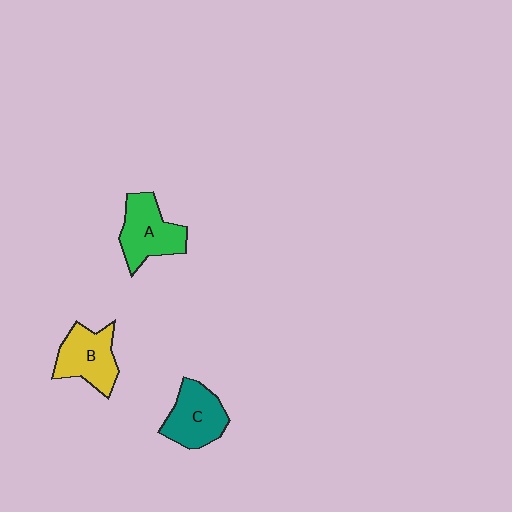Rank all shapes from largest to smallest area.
From largest to smallest: A (green), B (yellow), C (teal).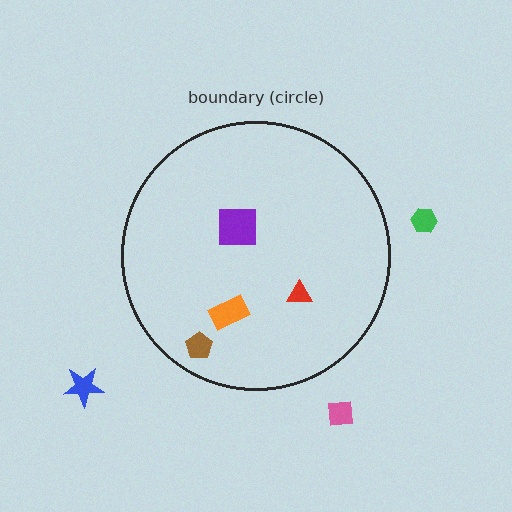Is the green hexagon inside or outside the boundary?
Outside.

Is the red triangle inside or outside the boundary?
Inside.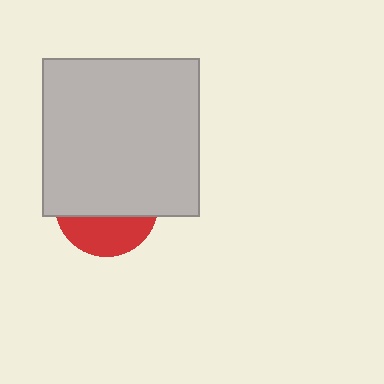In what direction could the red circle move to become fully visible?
The red circle could move down. That would shift it out from behind the light gray square entirely.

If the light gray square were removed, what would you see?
You would see the complete red circle.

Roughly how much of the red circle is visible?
A small part of it is visible (roughly 35%).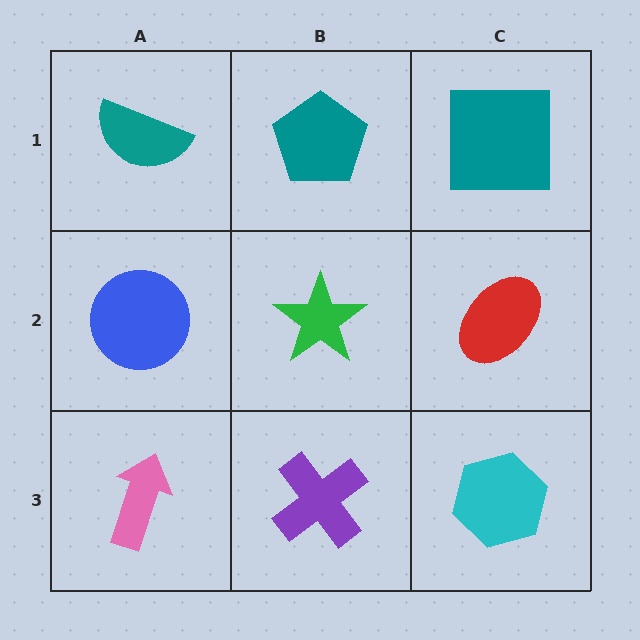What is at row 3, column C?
A cyan hexagon.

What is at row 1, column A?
A teal semicircle.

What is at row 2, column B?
A green star.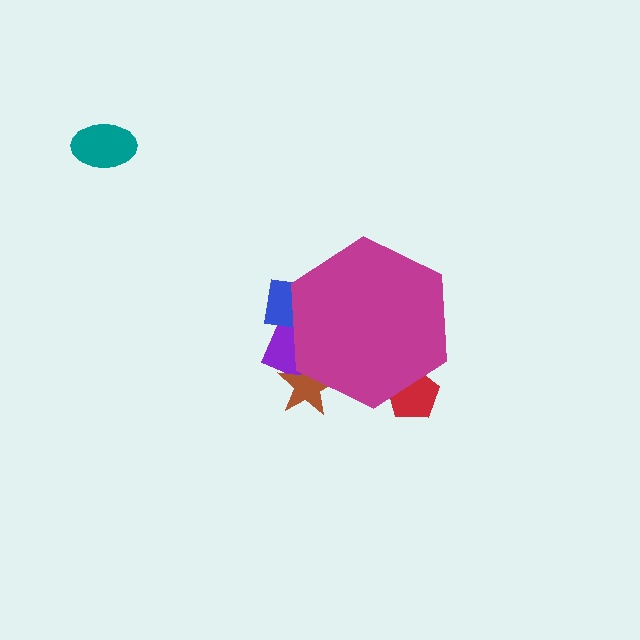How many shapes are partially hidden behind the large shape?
4 shapes are partially hidden.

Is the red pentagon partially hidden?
Yes, the red pentagon is partially hidden behind the magenta hexagon.